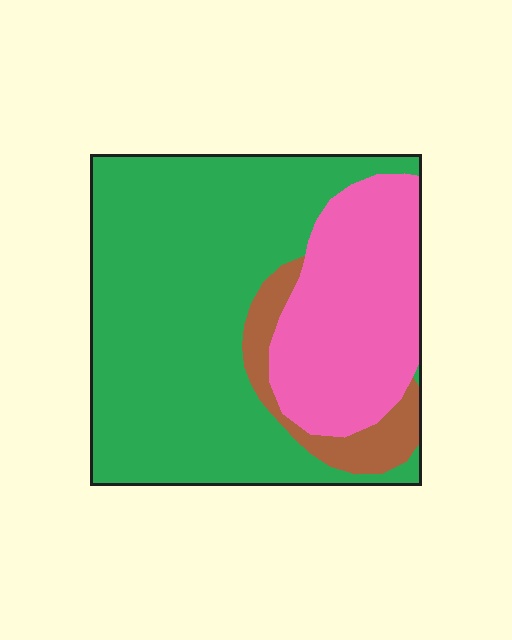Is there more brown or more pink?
Pink.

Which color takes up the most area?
Green, at roughly 65%.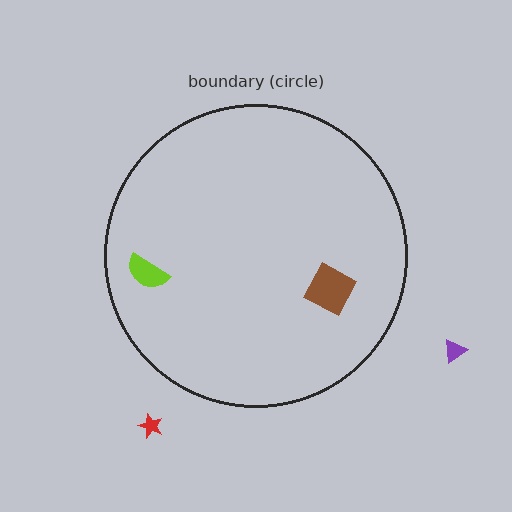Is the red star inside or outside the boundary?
Outside.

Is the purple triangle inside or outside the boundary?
Outside.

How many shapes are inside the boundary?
2 inside, 2 outside.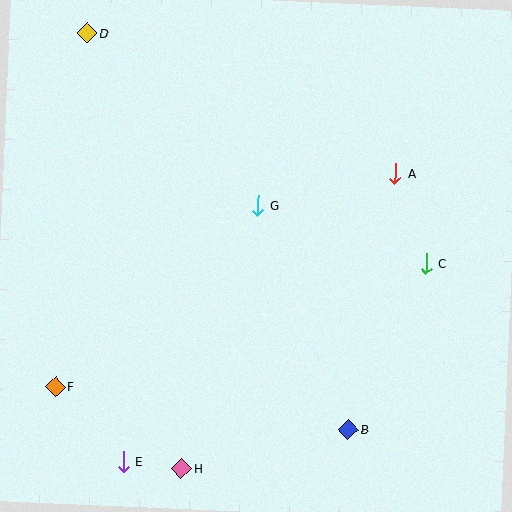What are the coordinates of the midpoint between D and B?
The midpoint between D and B is at (218, 231).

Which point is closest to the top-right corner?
Point A is closest to the top-right corner.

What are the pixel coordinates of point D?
Point D is at (87, 33).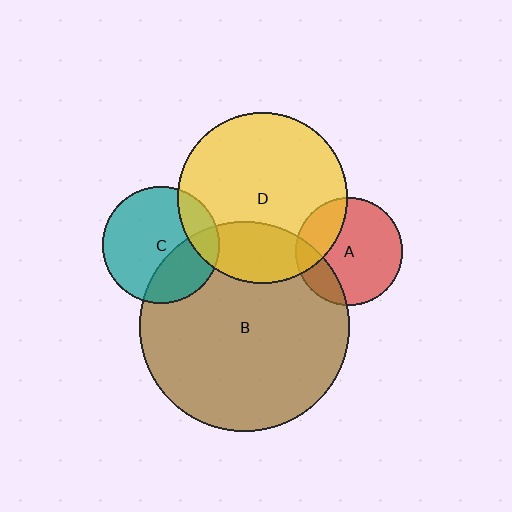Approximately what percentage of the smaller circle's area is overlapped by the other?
Approximately 20%.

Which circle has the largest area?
Circle B (brown).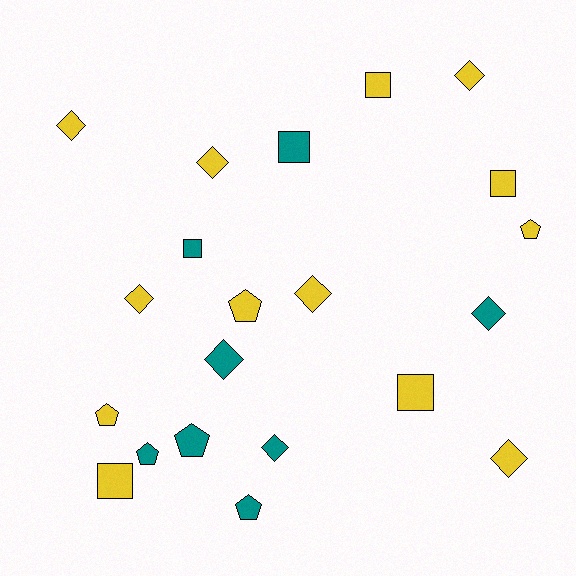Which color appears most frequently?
Yellow, with 13 objects.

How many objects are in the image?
There are 21 objects.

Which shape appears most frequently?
Diamond, with 9 objects.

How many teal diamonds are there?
There are 3 teal diamonds.